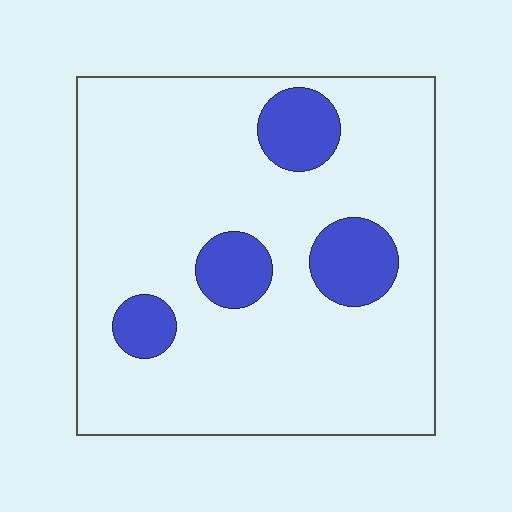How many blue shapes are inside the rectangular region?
4.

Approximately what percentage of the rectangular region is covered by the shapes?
Approximately 15%.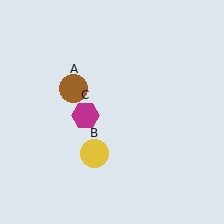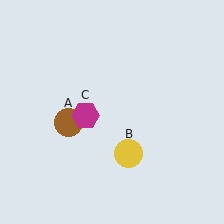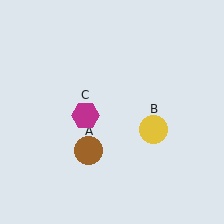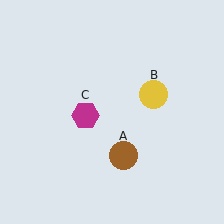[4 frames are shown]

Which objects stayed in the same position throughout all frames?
Magenta hexagon (object C) remained stationary.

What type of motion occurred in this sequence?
The brown circle (object A), yellow circle (object B) rotated counterclockwise around the center of the scene.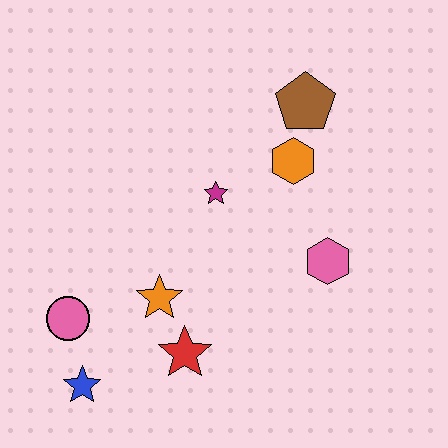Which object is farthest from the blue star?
The brown pentagon is farthest from the blue star.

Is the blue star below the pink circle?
Yes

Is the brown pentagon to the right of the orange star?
Yes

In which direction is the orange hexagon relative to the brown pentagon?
The orange hexagon is below the brown pentagon.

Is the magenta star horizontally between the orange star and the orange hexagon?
Yes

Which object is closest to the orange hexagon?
The brown pentagon is closest to the orange hexagon.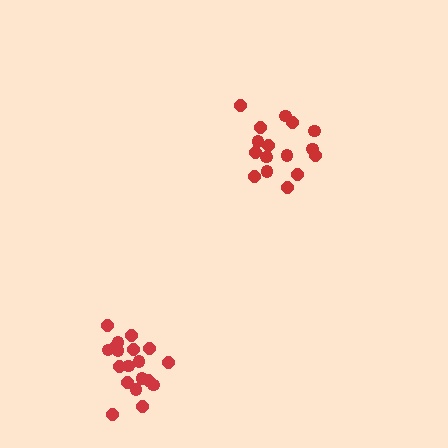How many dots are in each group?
Group 1: 16 dots, Group 2: 19 dots (35 total).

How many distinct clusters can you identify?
There are 2 distinct clusters.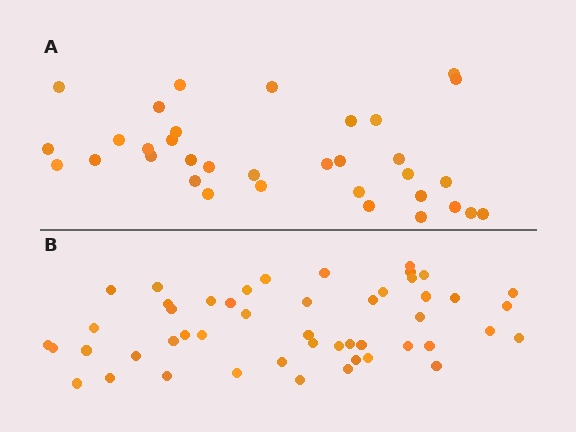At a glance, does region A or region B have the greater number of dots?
Region B (the bottom region) has more dots.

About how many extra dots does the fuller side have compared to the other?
Region B has approximately 15 more dots than region A.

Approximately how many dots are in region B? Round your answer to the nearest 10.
About 50 dots. (The exact count is 49, which rounds to 50.)